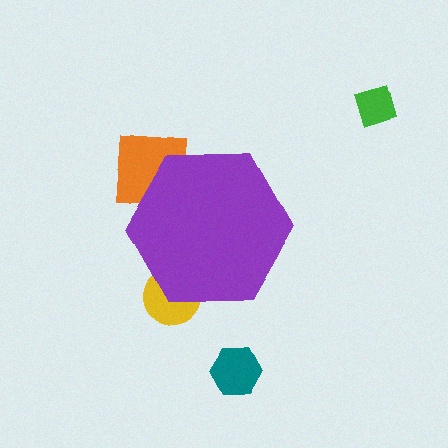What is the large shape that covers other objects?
A purple hexagon.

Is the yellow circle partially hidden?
Yes, the yellow circle is partially hidden behind the purple hexagon.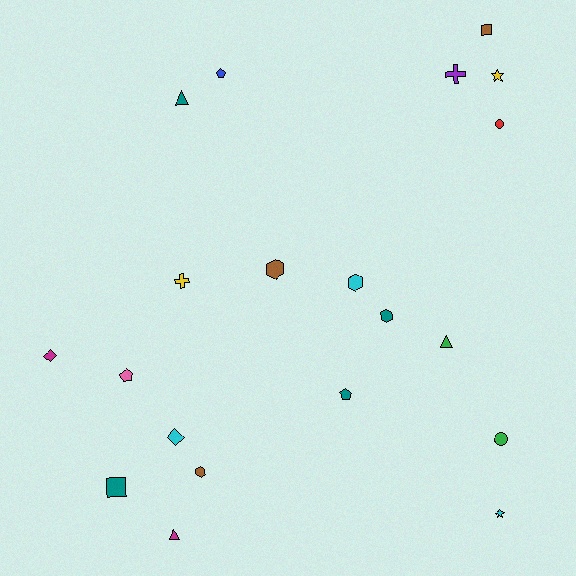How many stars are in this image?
There are 2 stars.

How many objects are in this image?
There are 20 objects.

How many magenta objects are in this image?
There are 2 magenta objects.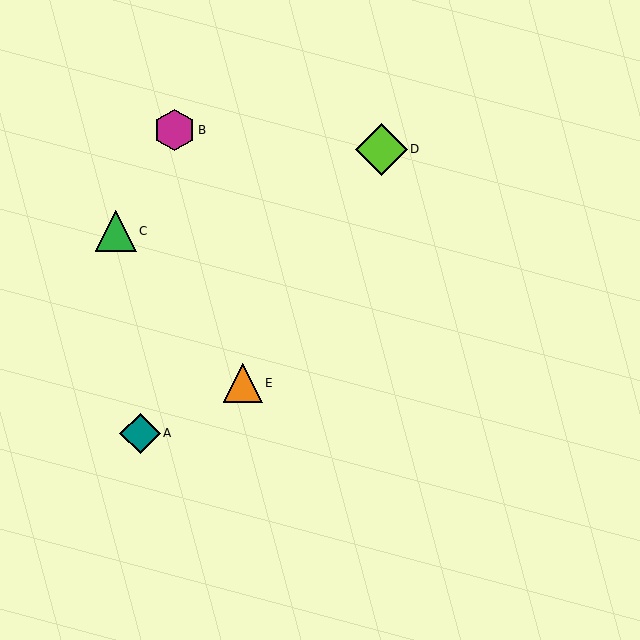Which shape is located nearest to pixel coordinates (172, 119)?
The magenta hexagon (labeled B) at (174, 130) is nearest to that location.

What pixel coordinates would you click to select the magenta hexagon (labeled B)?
Click at (174, 130) to select the magenta hexagon B.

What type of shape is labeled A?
Shape A is a teal diamond.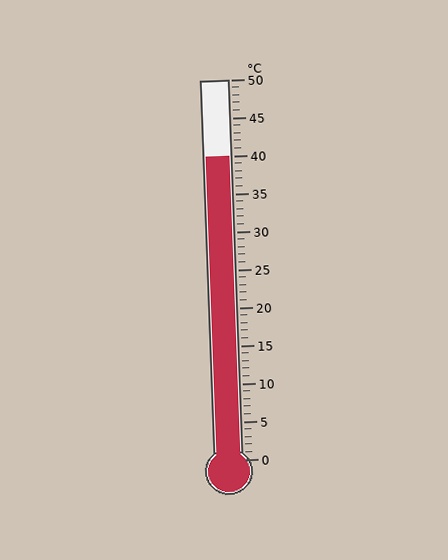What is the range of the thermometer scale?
The thermometer scale ranges from 0°C to 50°C.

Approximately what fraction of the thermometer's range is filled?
The thermometer is filled to approximately 80% of its range.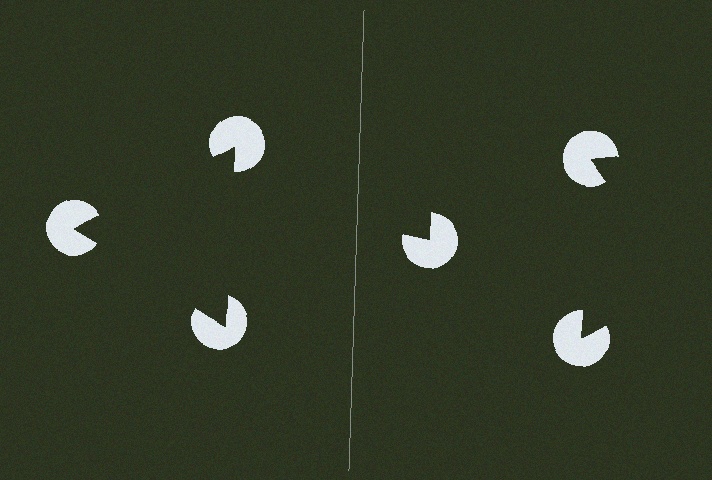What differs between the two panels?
The pac-man discs are positioned identically on both sides; only the wedge orientations differ. On the left they align to a triangle; on the right they are misaligned.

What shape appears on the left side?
An illusory triangle.